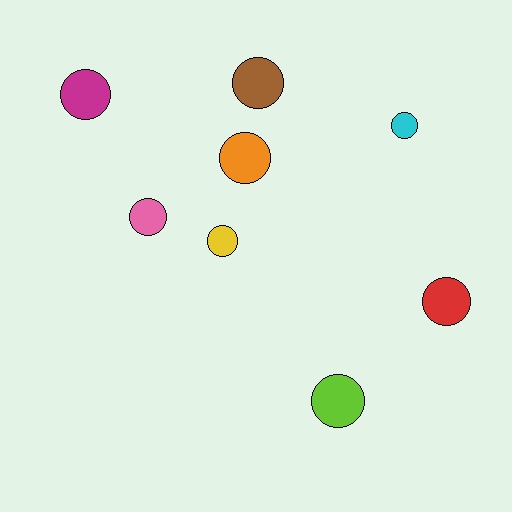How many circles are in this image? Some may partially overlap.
There are 8 circles.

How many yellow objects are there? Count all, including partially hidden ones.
There is 1 yellow object.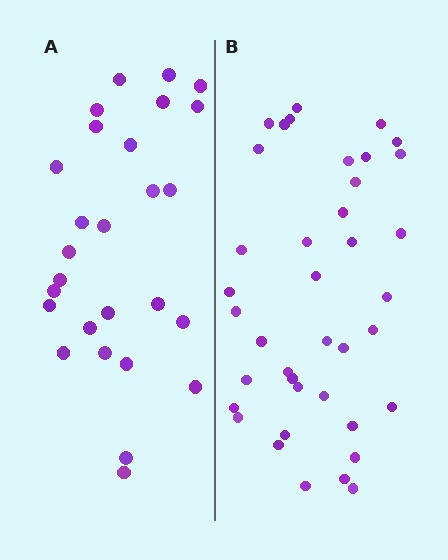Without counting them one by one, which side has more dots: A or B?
Region B (the right region) has more dots.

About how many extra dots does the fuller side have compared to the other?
Region B has roughly 12 or so more dots than region A.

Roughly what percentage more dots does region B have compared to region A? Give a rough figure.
About 45% more.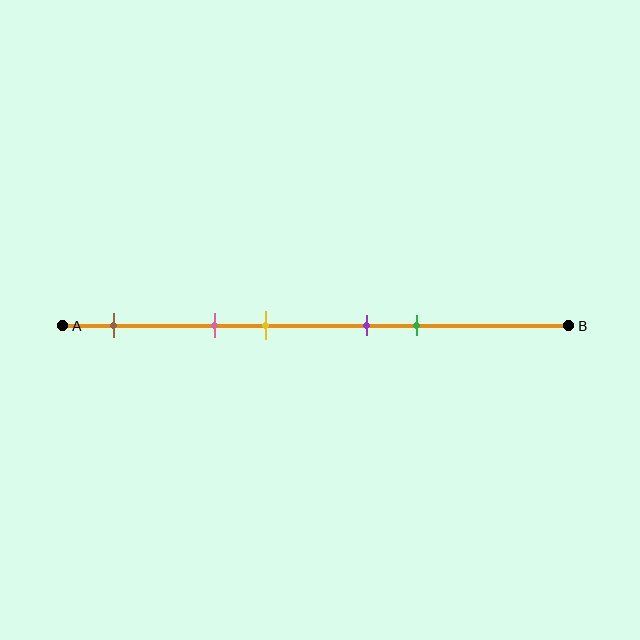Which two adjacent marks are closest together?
The purple and green marks are the closest adjacent pair.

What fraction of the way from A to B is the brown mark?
The brown mark is approximately 10% (0.1) of the way from A to B.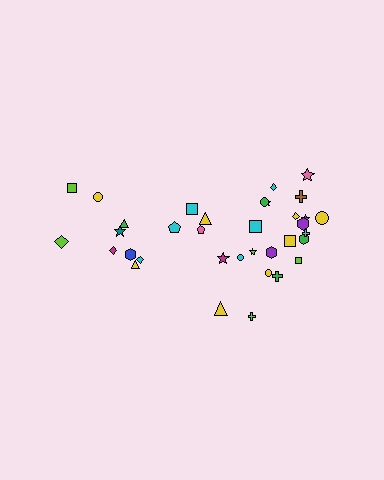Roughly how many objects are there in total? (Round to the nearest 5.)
Roughly 35 objects in total.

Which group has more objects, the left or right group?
The right group.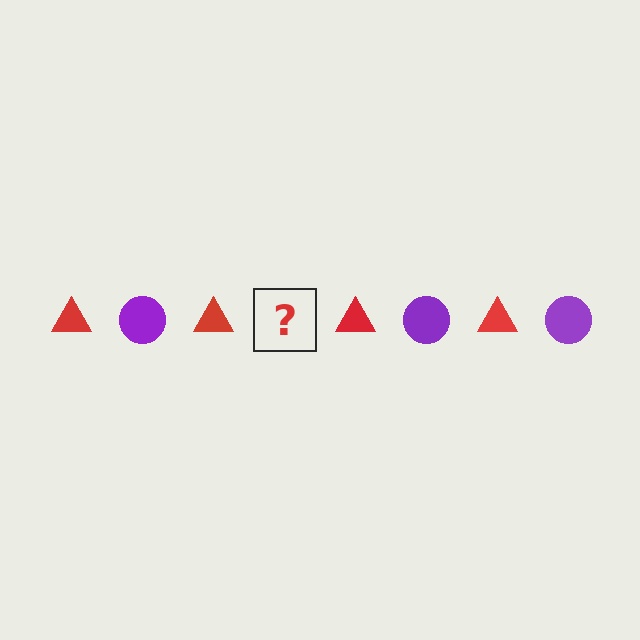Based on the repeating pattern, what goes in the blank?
The blank should be a purple circle.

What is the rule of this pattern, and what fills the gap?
The rule is that the pattern alternates between red triangle and purple circle. The gap should be filled with a purple circle.